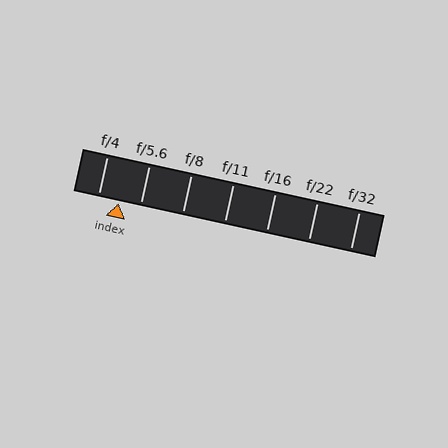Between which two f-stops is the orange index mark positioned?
The index mark is between f/4 and f/5.6.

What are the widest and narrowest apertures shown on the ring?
The widest aperture shown is f/4 and the narrowest is f/32.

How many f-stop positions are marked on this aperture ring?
There are 7 f-stop positions marked.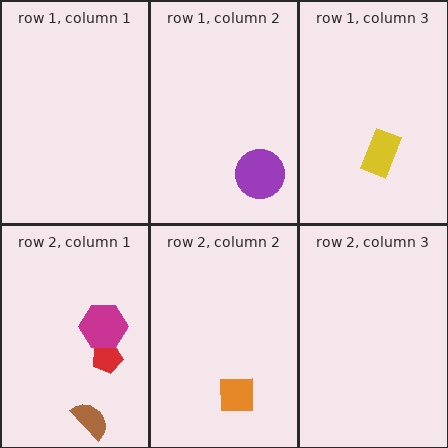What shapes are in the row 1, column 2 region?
The purple circle.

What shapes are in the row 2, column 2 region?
The orange square.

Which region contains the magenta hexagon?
The row 2, column 1 region.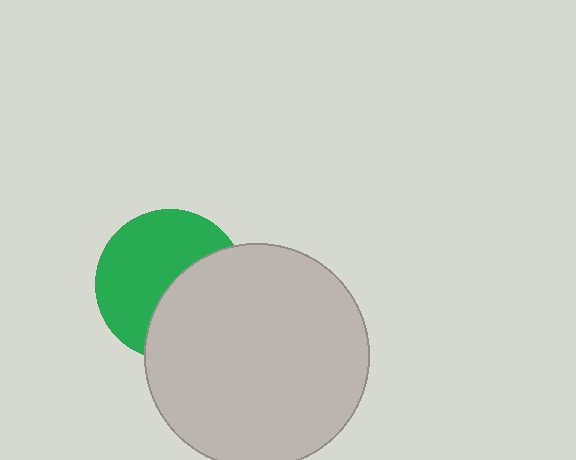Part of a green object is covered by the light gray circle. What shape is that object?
It is a circle.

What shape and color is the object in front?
The object in front is a light gray circle.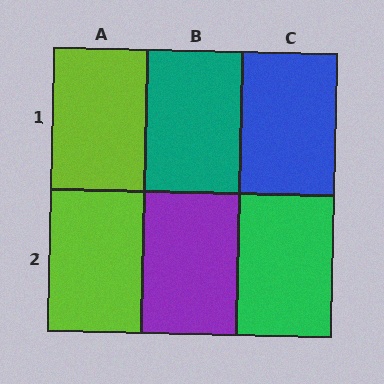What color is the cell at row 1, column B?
Teal.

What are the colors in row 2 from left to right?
Lime, purple, green.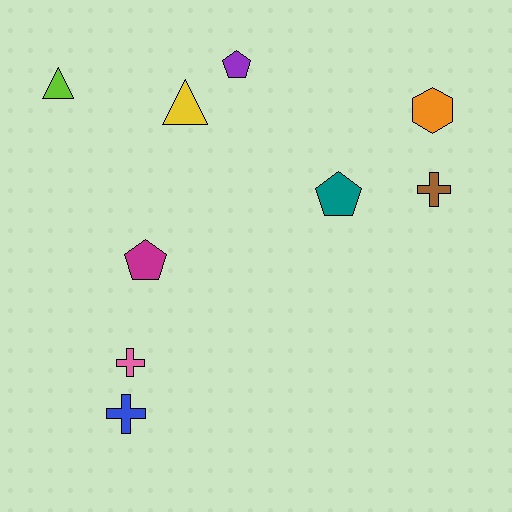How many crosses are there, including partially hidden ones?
There are 3 crosses.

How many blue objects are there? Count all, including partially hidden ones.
There is 1 blue object.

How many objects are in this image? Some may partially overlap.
There are 9 objects.